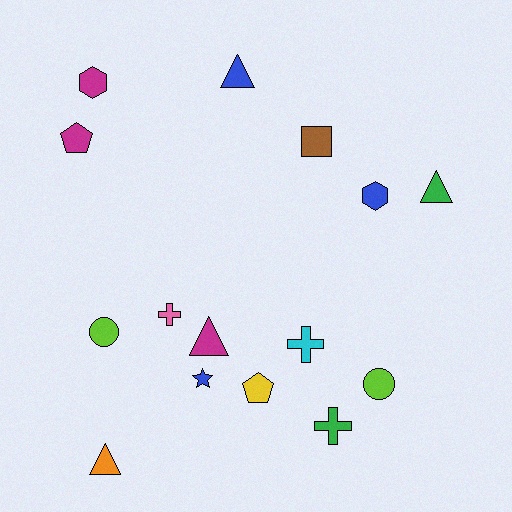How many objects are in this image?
There are 15 objects.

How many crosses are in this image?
There are 3 crosses.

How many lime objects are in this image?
There are 2 lime objects.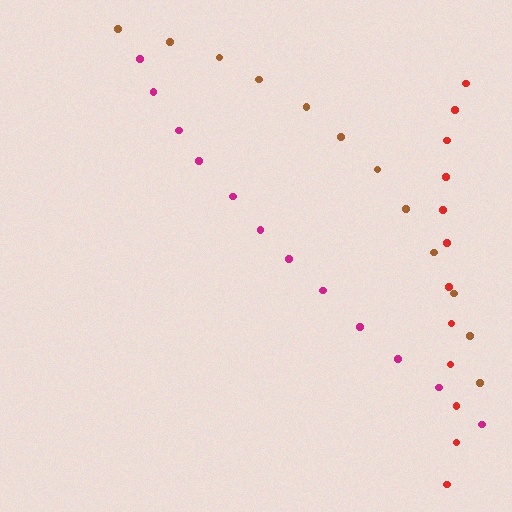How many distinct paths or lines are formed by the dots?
There are 3 distinct paths.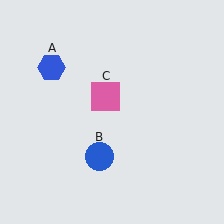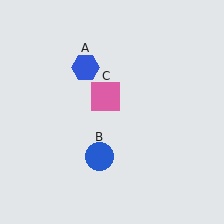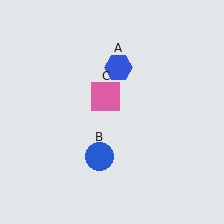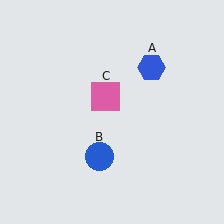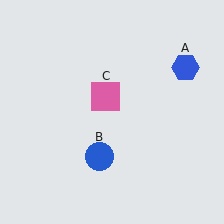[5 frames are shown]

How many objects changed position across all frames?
1 object changed position: blue hexagon (object A).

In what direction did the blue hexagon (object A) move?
The blue hexagon (object A) moved right.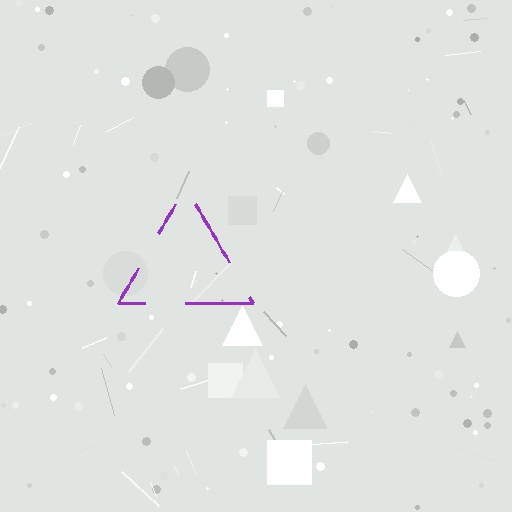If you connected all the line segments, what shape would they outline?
They would outline a triangle.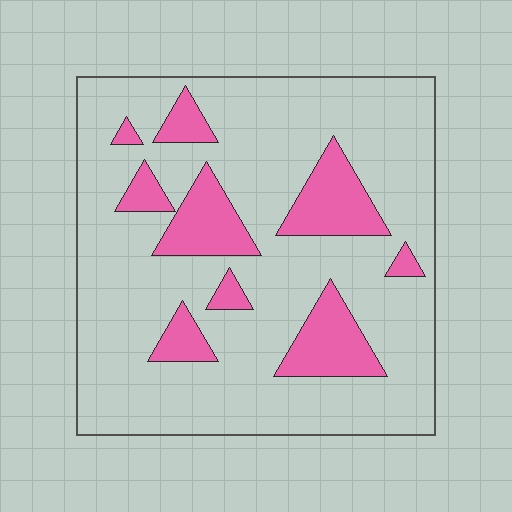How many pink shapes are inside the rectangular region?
9.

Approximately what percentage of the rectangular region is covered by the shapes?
Approximately 20%.